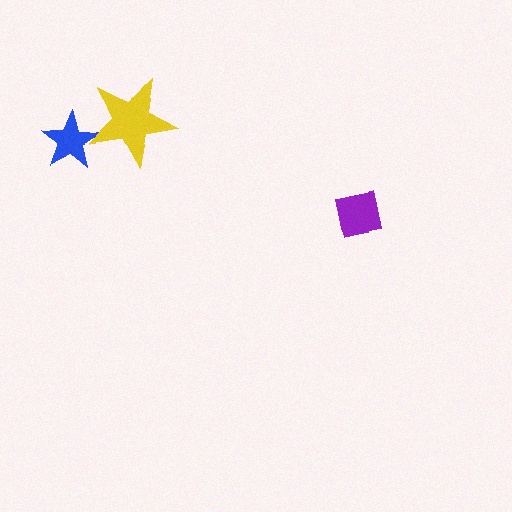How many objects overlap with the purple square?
0 objects overlap with the purple square.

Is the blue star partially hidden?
Yes, it is partially covered by another shape.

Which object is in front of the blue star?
The yellow star is in front of the blue star.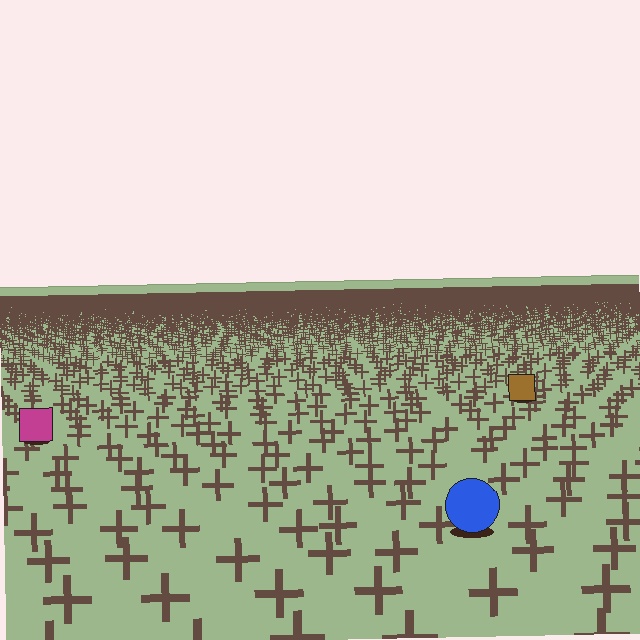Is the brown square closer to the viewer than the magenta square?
No. The magenta square is closer — you can tell from the texture gradient: the ground texture is coarser near it.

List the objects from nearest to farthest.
From nearest to farthest: the blue circle, the magenta square, the brown square.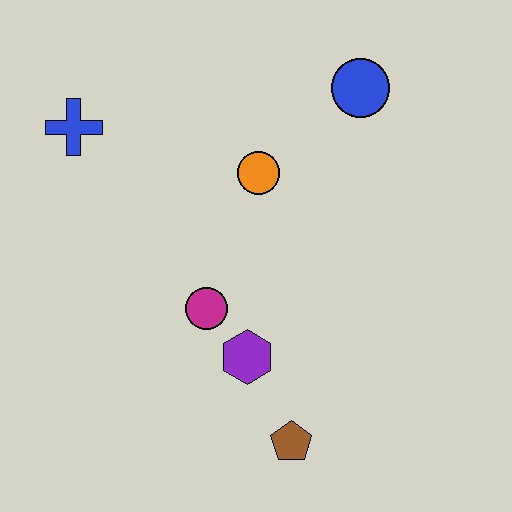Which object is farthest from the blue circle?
The brown pentagon is farthest from the blue circle.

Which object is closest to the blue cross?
The orange circle is closest to the blue cross.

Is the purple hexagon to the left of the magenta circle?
No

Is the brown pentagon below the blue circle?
Yes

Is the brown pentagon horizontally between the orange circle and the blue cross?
No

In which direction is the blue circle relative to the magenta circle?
The blue circle is above the magenta circle.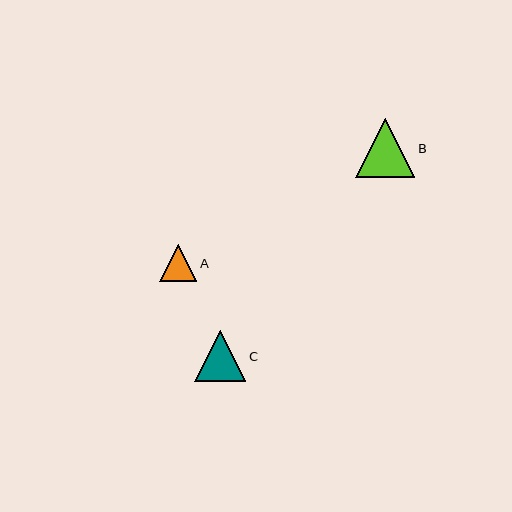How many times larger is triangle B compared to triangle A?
Triangle B is approximately 1.6 times the size of triangle A.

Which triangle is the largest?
Triangle B is the largest with a size of approximately 59 pixels.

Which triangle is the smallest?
Triangle A is the smallest with a size of approximately 37 pixels.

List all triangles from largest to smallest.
From largest to smallest: B, C, A.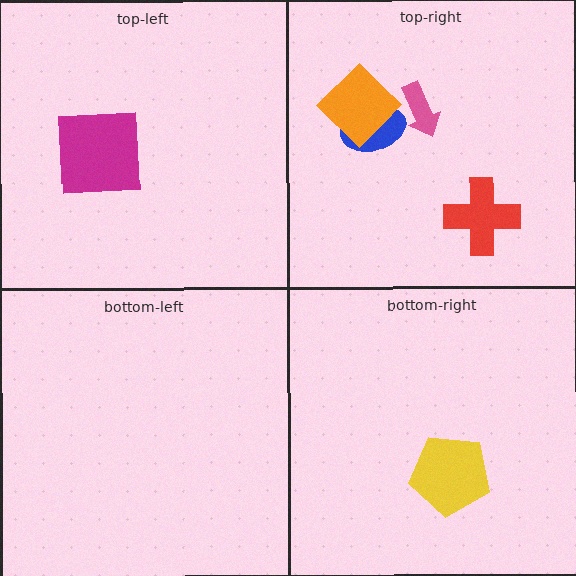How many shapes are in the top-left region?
1.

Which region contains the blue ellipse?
The top-right region.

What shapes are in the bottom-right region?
The yellow pentagon.